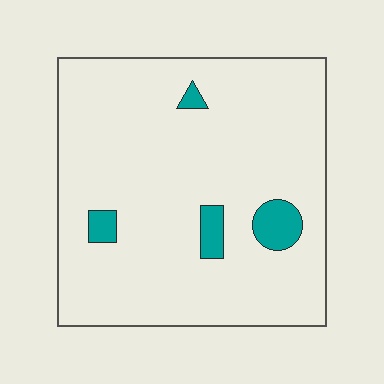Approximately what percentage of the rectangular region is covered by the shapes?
Approximately 5%.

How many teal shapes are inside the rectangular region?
4.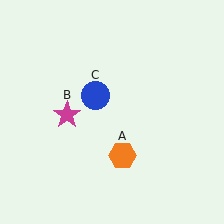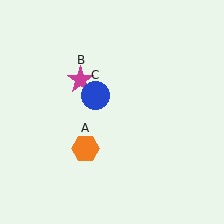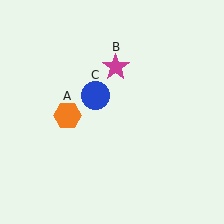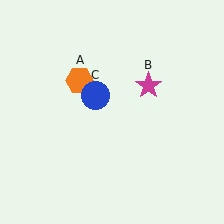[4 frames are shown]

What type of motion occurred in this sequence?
The orange hexagon (object A), magenta star (object B) rotated clockwise around the center of the scene.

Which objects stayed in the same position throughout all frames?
Blue circle (object C) remained stationary.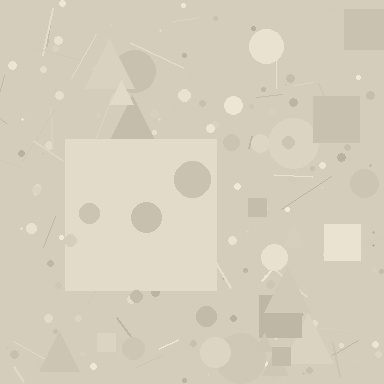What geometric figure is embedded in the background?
A square is embedded in the background.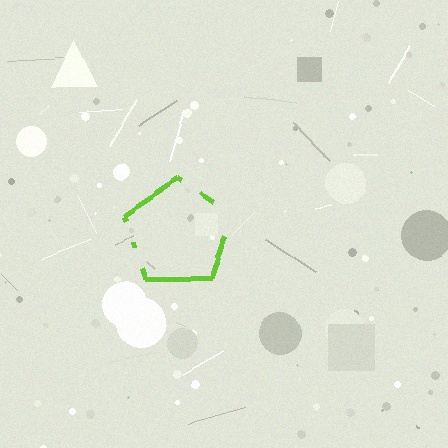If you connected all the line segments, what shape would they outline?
They would outline a pentagon.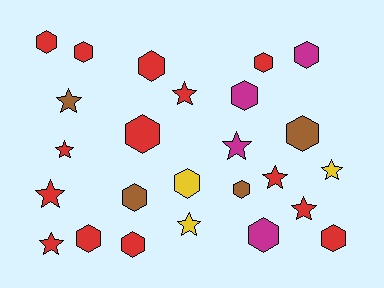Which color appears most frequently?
Red, with 14 objects.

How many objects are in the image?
There are 25 objects.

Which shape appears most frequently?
Hexagon, with 15 objects.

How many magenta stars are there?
There is 1 magenta star.